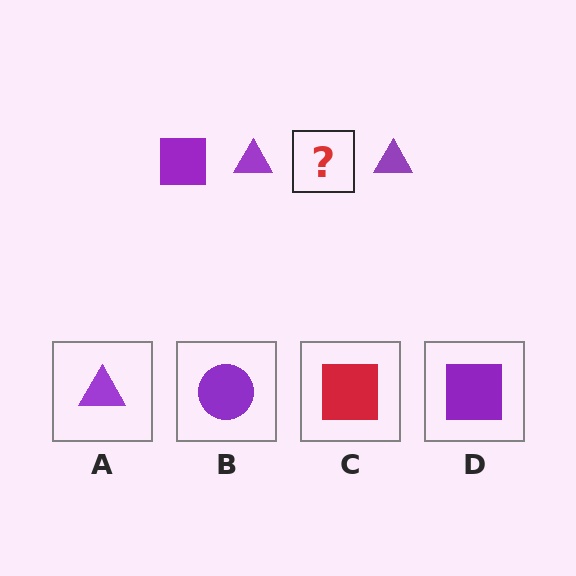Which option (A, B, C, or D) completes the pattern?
D.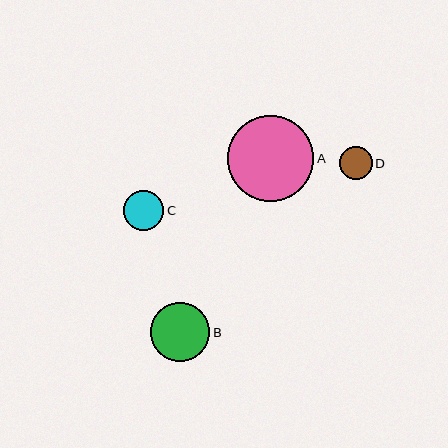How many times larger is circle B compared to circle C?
Circle B is approximately 1.5 times the size of circle C.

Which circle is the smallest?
Circle D is the smallest with a size of approximately 33 pixels.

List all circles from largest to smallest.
From largest to smallest: A, B, C, D.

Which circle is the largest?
Circle A is the largest with a size of approximately 86 pixels.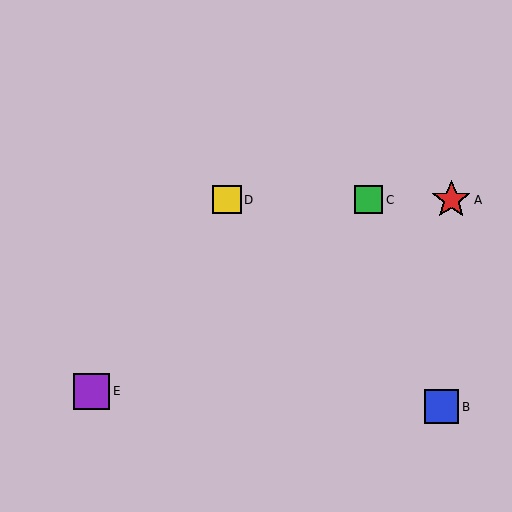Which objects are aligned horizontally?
Objects A, C, D are aligned horizontally.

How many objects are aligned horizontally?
3 objects (A, C, D) are aligned horizontally.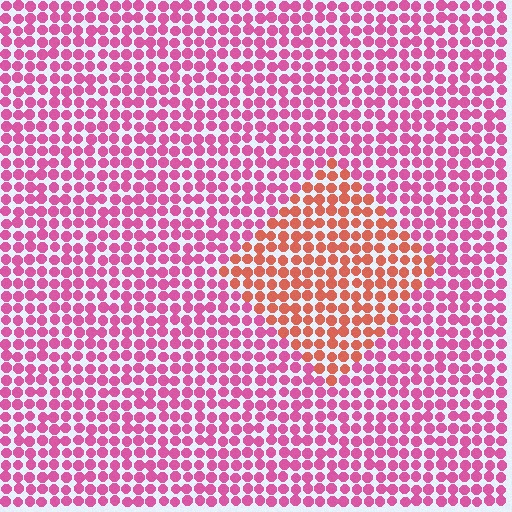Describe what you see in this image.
The image is filled with small pink elements in a uniform arrangement. A diamond-shaped region is visible where the elements are tinted to a slightly different hue, forming a subtle color boundary.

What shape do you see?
I see a diamond.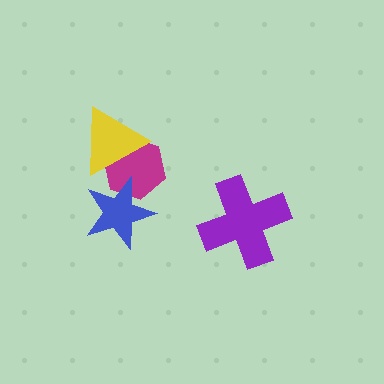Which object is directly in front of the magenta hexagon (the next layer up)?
The blue star is directly in front of the magenta hexagon.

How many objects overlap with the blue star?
1 object overlaps with the blue star.